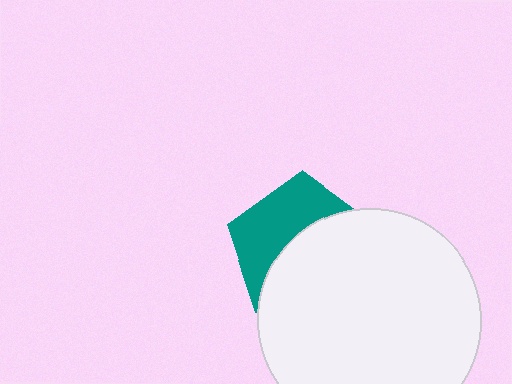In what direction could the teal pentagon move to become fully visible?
The teal pentagon could move toward the upper-left. That would shift it out from behind the white circle entirely.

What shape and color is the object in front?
The object in front is a white circle.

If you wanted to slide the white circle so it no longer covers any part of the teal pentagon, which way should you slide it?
Slide it toward the lower-right — that is the most direct way to separate the two shapes.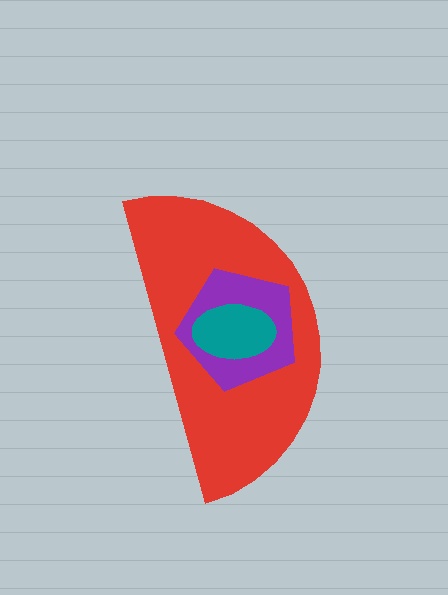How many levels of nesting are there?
3.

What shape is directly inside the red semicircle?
The purple pentagon.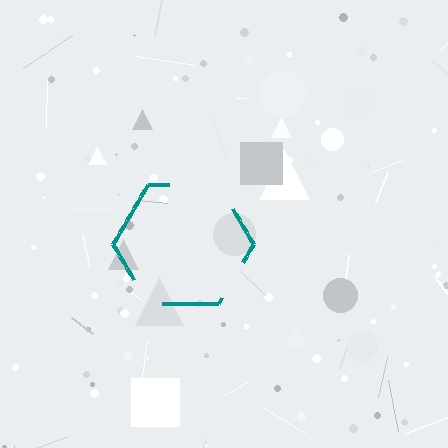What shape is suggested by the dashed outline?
The dashed outline suggests a hexagon.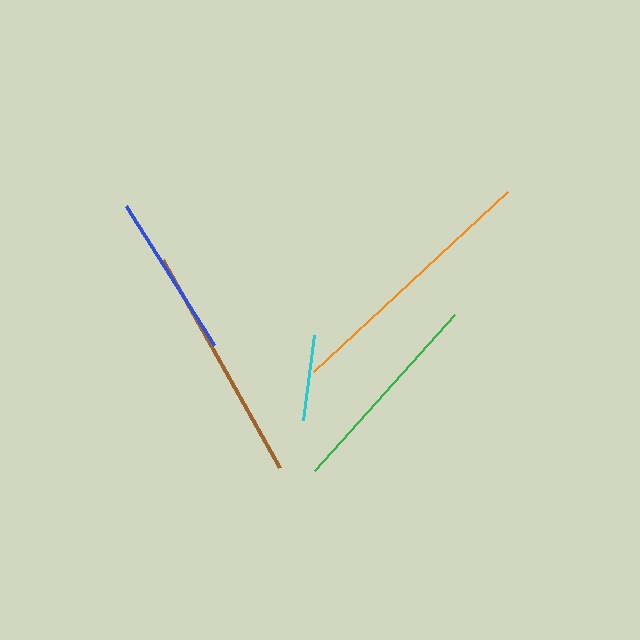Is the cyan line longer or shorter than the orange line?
The orange line is longer than the cyan line.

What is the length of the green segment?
The green segment is approximately 210 pixels long.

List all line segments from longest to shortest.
From longest to shortest: orange, brown, green, blue, cyan.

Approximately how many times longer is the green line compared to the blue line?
The green line is approximately 1.3 times the length of the blue line.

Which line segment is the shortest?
The cyan line is the shortest at approximately 86 pixels.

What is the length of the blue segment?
The blue segment is approximately 164 pixels long.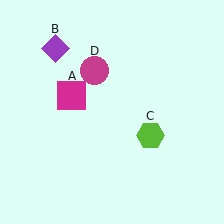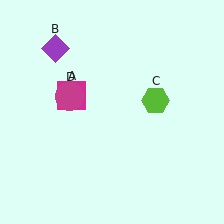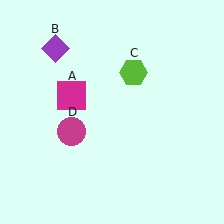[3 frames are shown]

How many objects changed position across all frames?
2 objects changed position: lime hexagon (object C), magenta circle (object D).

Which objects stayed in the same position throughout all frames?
Magenta square (object A) and purple diamond (object B) remained stationary.